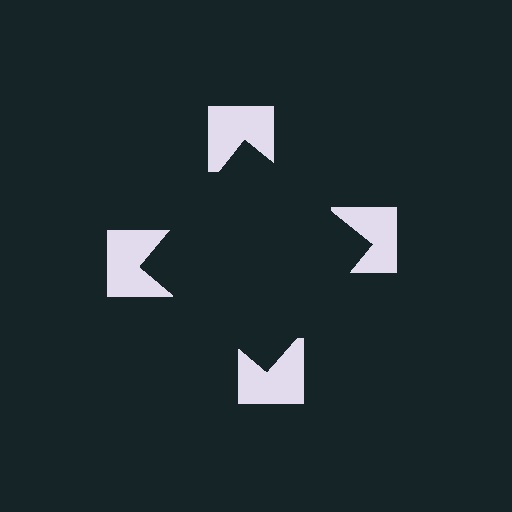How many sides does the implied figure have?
4 sides.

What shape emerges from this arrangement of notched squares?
An illusory square — its edges are inferred from the aligned wedge cuts in the notched squares, not physically drawn.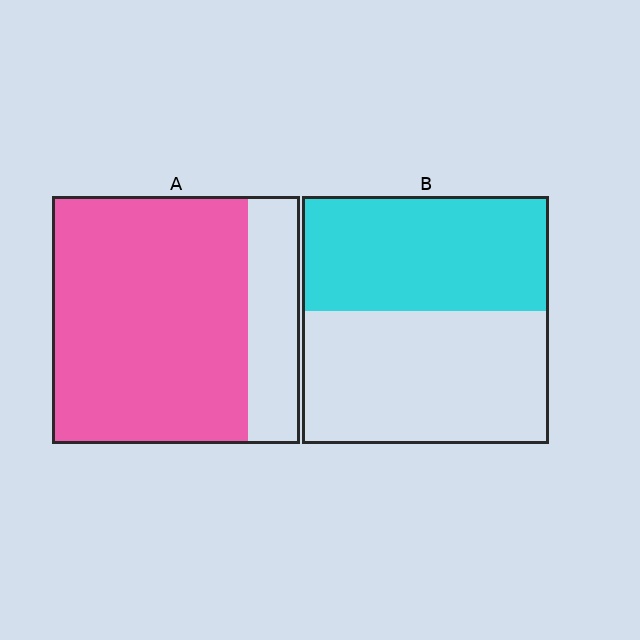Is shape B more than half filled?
Roughly half.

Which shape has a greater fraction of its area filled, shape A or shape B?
Shape A.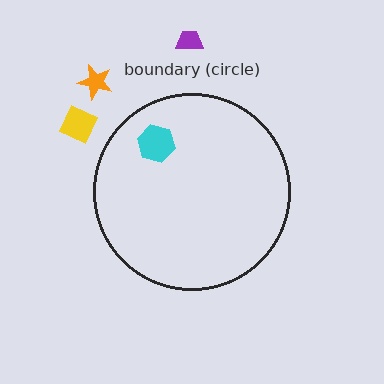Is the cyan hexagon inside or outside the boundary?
Inside.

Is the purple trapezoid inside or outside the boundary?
Outside.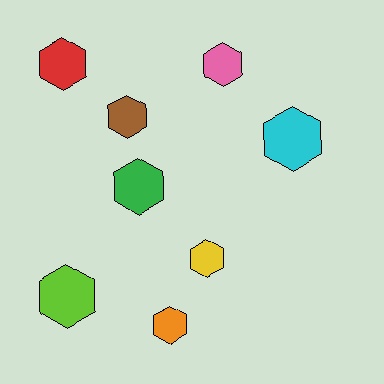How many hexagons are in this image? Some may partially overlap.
There are 8 hexagons.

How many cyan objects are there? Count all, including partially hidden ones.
There is 1 cyan object.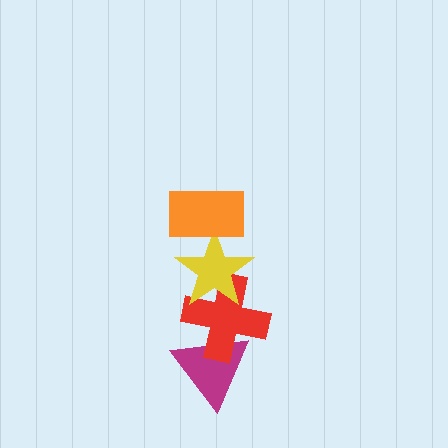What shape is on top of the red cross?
The yellow star is on top of the red cross.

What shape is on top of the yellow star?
The orange rectangle is on top of the yellow star.